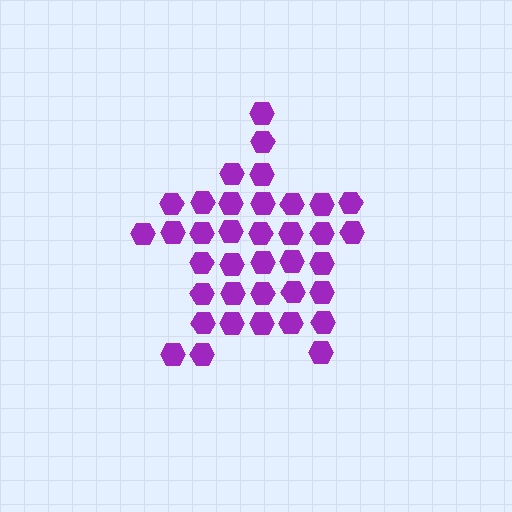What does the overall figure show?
The overall figure shows a star.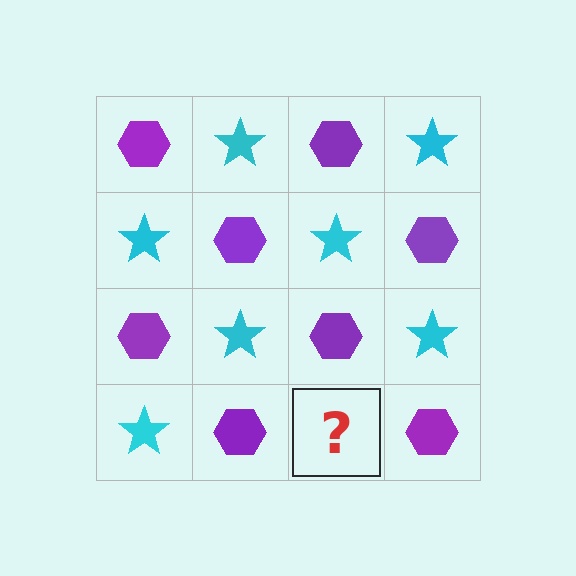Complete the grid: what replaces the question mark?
The question mark should be replaced with a cyan star.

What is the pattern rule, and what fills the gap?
The rule is that it alternates purple hexagon and cyan star in a checkerboard pattern. The gap should be filled with a cyan star.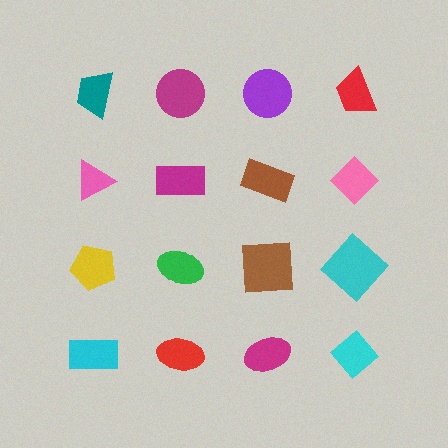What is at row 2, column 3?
A brown rectangle.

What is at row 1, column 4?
A red trapezoid.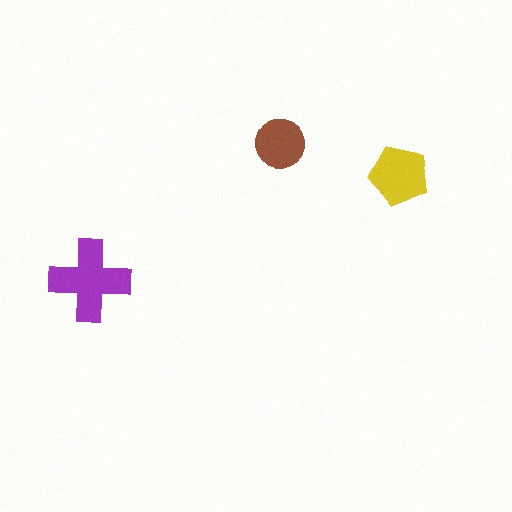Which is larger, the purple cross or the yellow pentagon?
The purple cross.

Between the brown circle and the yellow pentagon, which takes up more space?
The yellow pentagon.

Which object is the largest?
The purple cross.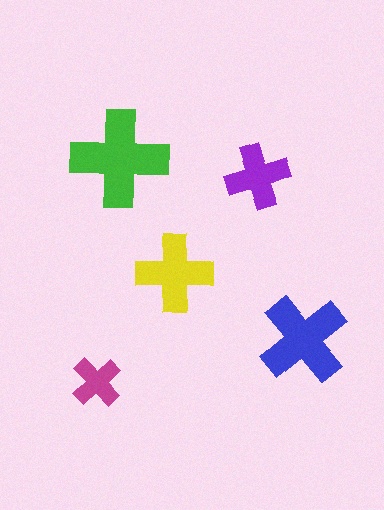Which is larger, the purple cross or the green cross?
The green one.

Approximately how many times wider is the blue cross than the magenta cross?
About 2 times wider.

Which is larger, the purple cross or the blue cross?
The blue one.